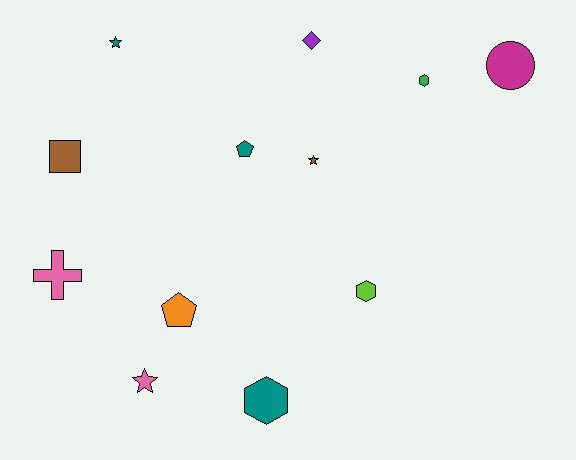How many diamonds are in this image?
There is 1 diamond.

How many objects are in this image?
There are 12 objects.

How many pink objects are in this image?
There are 2 pink objects.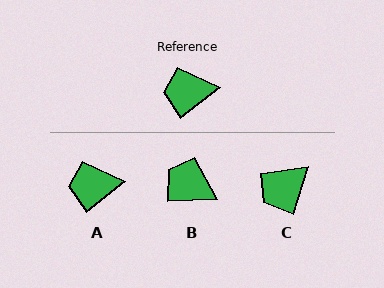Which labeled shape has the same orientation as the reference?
A.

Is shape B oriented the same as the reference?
No, it is off by about 36 degrees.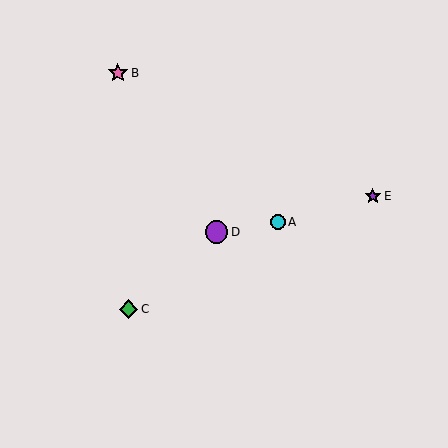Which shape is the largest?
The purple circle (labeled D) is the largest.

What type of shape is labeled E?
Shape E is a purple star.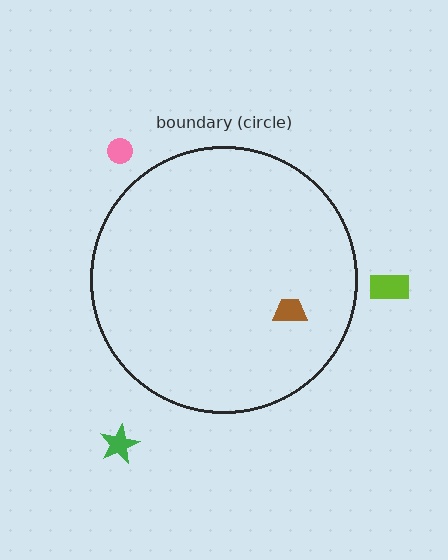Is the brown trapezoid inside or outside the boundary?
Inside.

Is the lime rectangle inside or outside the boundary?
Outside.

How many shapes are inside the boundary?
1 inside, 3 outside.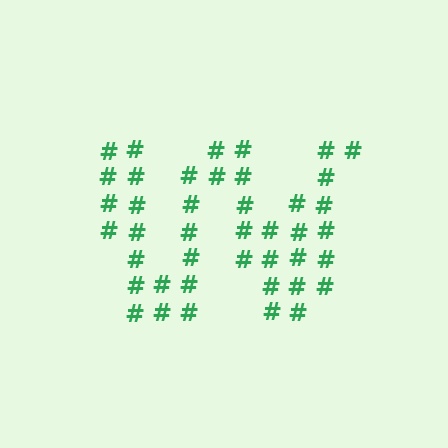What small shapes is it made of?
It is made of small hash symbols.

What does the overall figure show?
The overall figure shows the letter W.